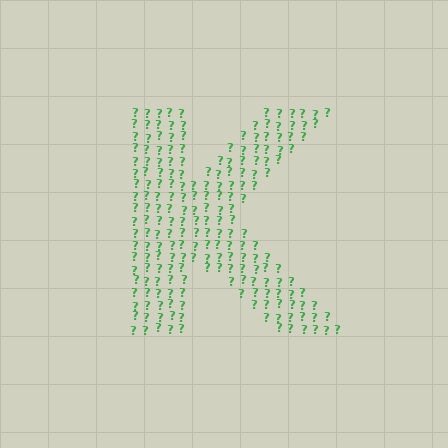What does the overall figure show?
The overall figure shows the letter K.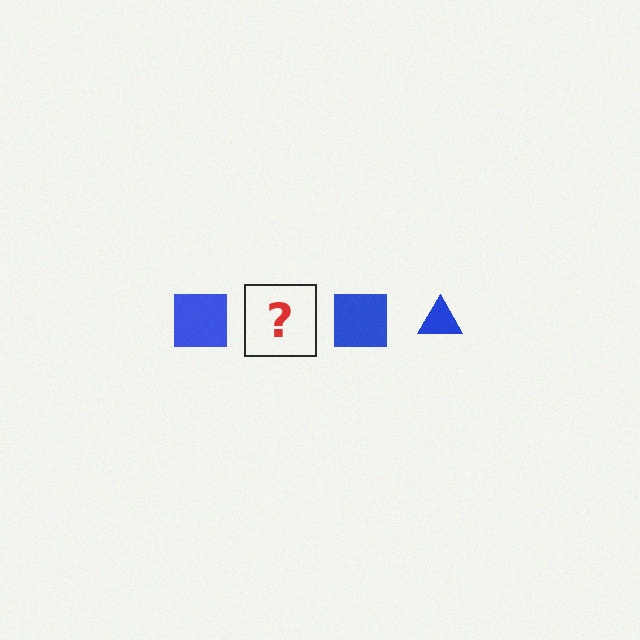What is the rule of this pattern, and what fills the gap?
The rule is that the pattern cycles through square, triangle shapes in blue. The gap should be filled with a blue triangle.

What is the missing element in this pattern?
The missing element is a blue triangle.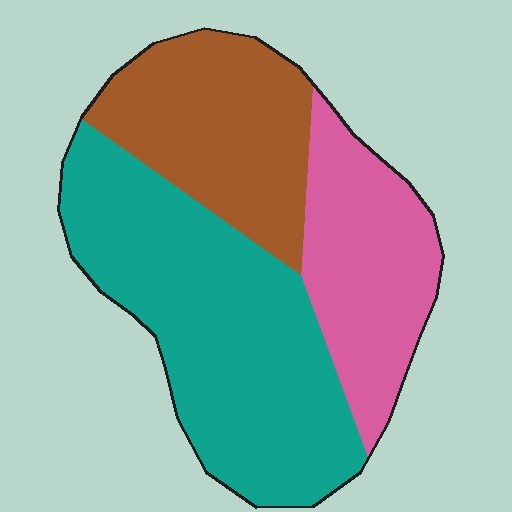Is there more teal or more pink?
Teal.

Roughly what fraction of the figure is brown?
Brown takes up between a sixth and a third of the figure.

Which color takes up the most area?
Teal, at roughly 50%.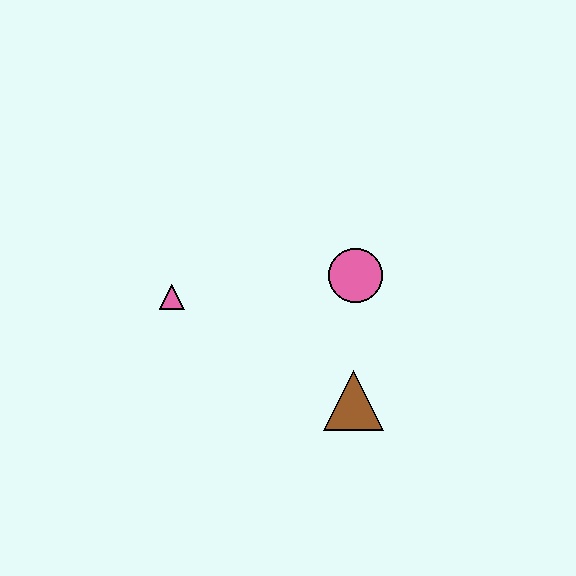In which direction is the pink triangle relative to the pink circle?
The pink triangle is to the left of the pink circle.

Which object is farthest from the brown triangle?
The pink triangle is farthest from the brown triangle.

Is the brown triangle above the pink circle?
No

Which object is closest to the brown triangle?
The pink circle is closest to the brown triangle.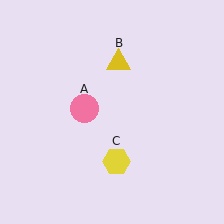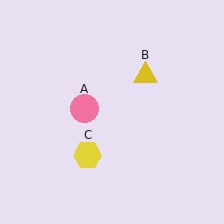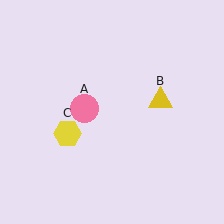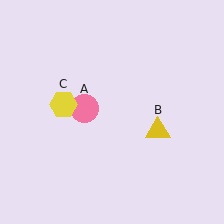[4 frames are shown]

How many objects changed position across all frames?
2 objects changed position: yellow triangle (object B), yellow hexagon (object C).